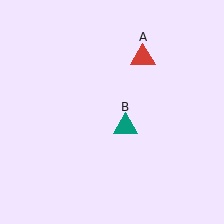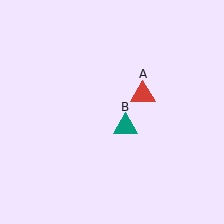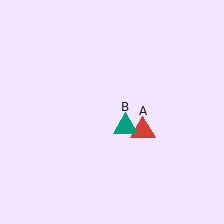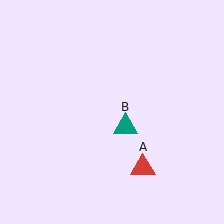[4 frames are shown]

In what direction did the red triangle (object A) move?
The red triangle (object A) moved down.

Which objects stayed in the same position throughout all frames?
Teal triangle (object B) remained stationary.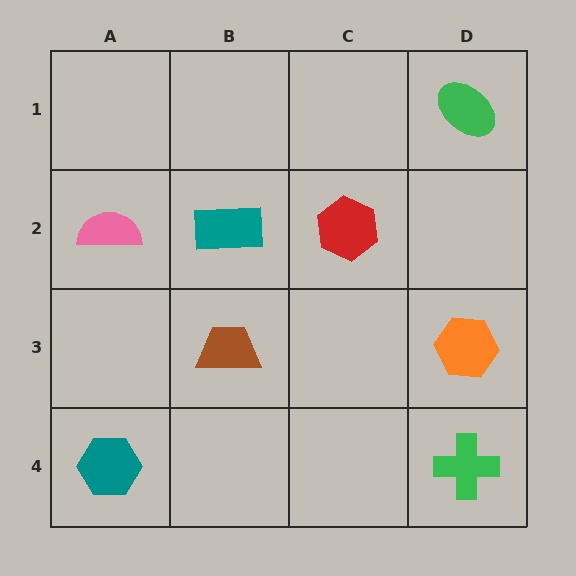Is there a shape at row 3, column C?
No, that cell is empty.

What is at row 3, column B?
A brown trapezoid.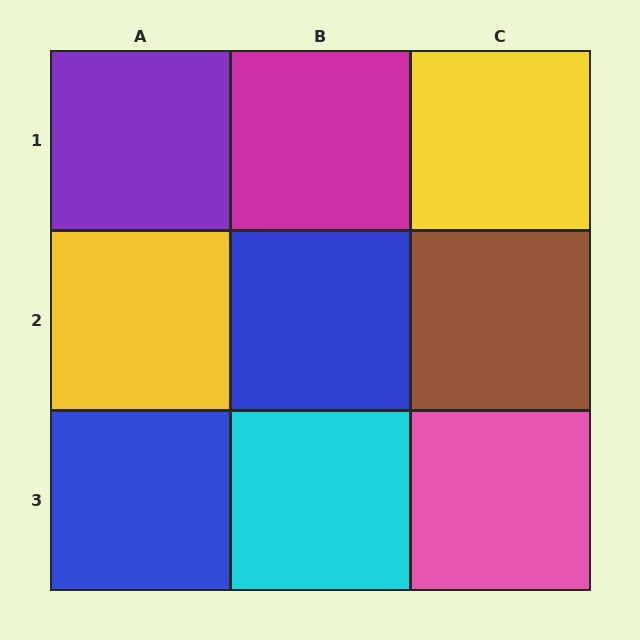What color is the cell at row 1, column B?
Magenta.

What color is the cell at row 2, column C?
Brown.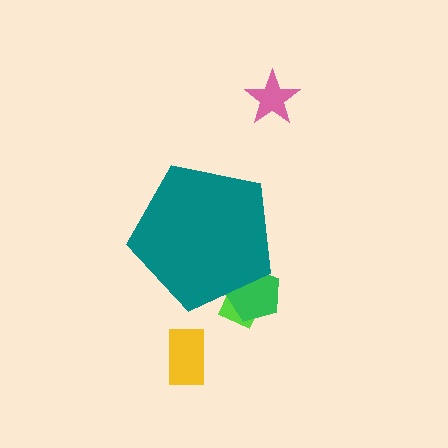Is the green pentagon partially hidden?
Yes, the green pentagon is partially hidden behind the teal pentagon.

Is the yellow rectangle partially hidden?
No, the yellow rectangle is fully visible.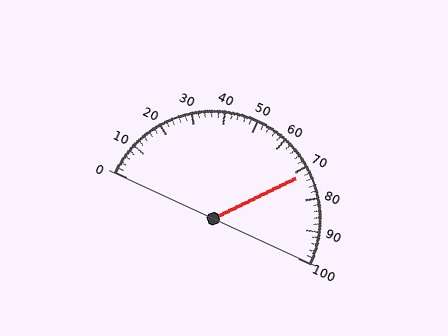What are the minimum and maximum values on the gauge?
The gauge ranges from 0 to 100.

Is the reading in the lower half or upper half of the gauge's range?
The reading is in the upper half of the range (0 to 100).